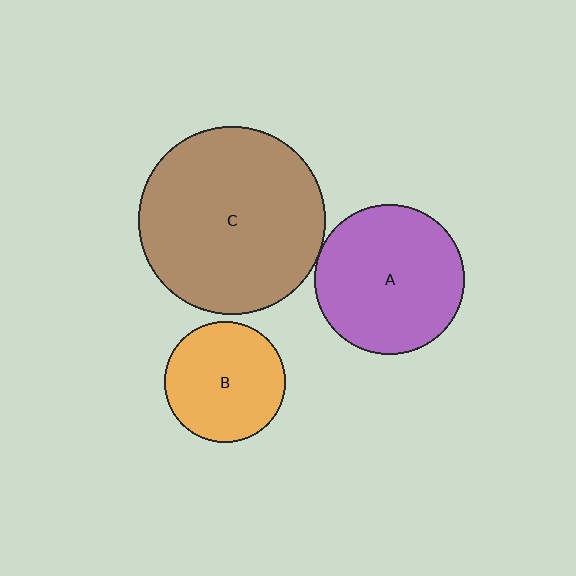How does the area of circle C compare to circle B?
Approximately 2.4 times.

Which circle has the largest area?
Circle C (brown).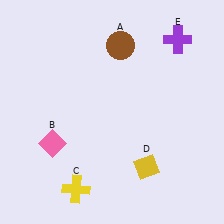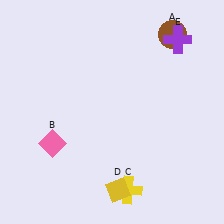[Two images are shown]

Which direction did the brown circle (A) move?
The brown circle (A) moved right.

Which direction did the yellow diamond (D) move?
The yellow diamond (D) moved left.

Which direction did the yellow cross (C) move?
The yellow cross (C) moved right.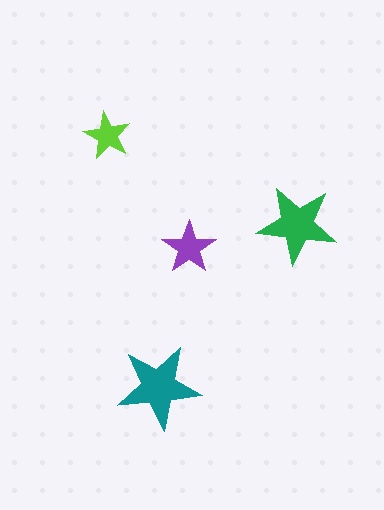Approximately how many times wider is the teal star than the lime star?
About 2 times wider.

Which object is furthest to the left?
The lime star is leftmost.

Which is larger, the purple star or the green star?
The green one.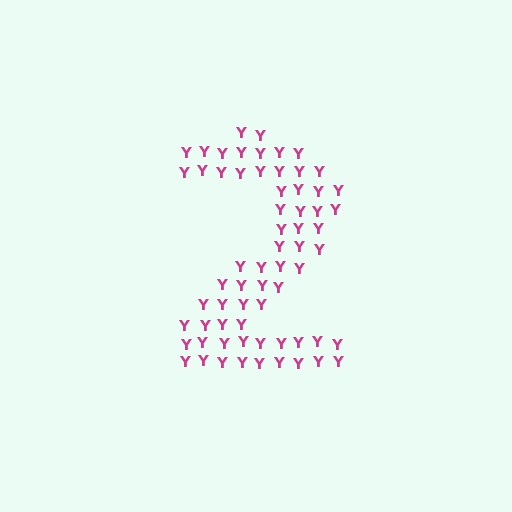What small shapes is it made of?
It is made of small letter Y's.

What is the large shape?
The large shape is the digit 2.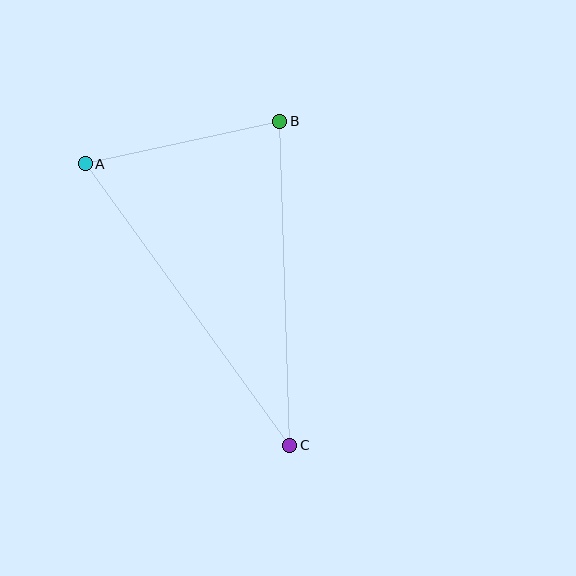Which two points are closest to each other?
Points A and B are closest to each other.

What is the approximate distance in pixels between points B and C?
The distance between B and C is approximately 324 pixels.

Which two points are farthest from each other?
Points A and C are farthest from each other.